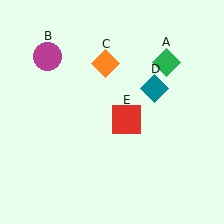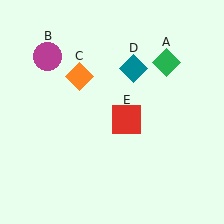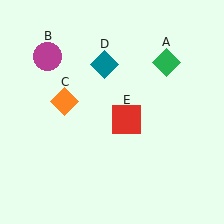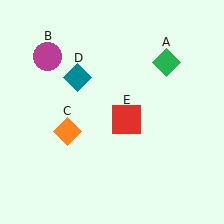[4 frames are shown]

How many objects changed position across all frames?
2 objects changed position: orange diamond (object C), teal diamond (object D).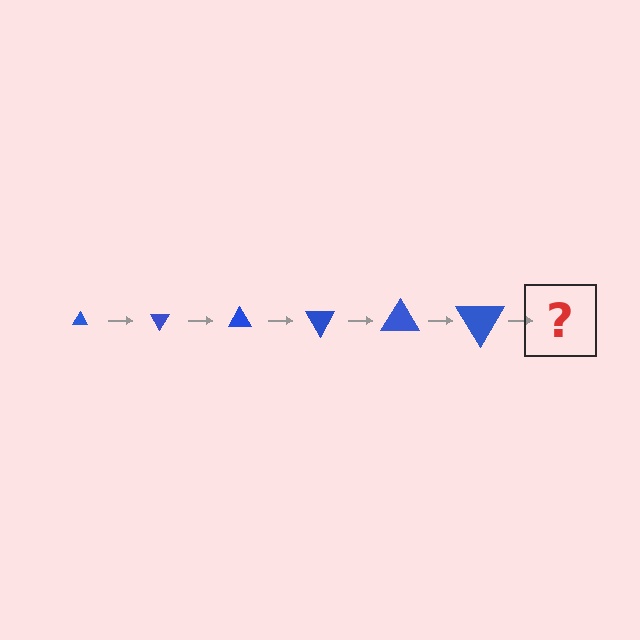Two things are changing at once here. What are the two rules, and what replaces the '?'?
The two rules are that the triangle grows larger each step and it rotates 60 degrees each step. The '?' should be a triangle, larger than the previous one and rotated 360 degrees from the start.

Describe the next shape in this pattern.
It should be a triangle, larger than the previous one and rotated 360 degrees from the start.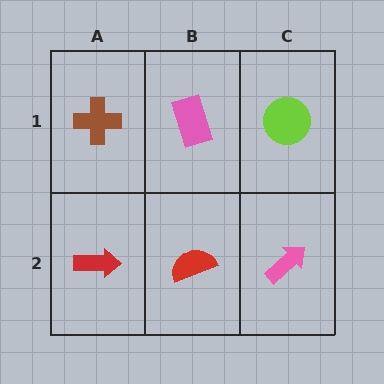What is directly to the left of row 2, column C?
A red semicircle.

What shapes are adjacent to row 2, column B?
A pink rectangle (row 1, column B), a red arrow (row 2, column A), a pink arrow (row 2, column C).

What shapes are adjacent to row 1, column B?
A red semicircle (row 2, column B), a brown cross (row 1, column A), a lime circle (row 1, column C).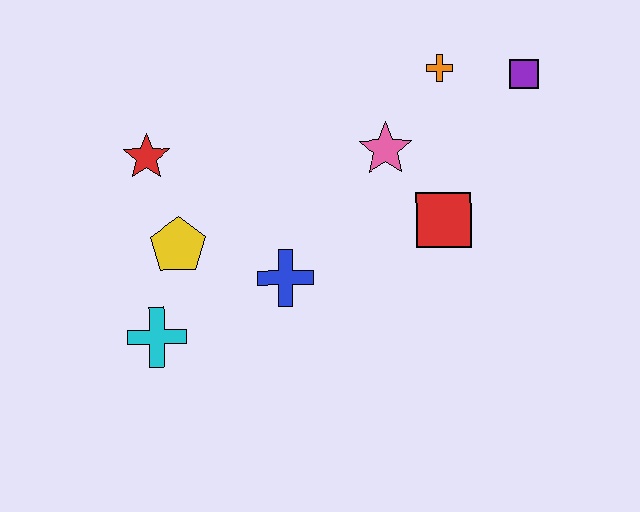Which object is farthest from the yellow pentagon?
The purple square is farthest from the yellow pentagon.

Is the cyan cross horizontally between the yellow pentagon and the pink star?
No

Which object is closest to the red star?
The yellow pentagon is closest to the red star.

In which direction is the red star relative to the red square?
The red star is to the left of the red square.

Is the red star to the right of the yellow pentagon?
No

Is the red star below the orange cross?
Yes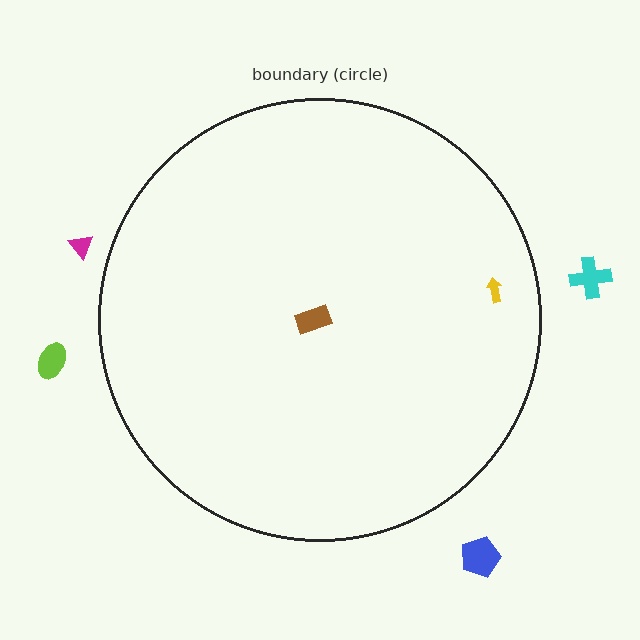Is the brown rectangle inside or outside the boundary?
Inside.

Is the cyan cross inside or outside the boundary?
Outside.